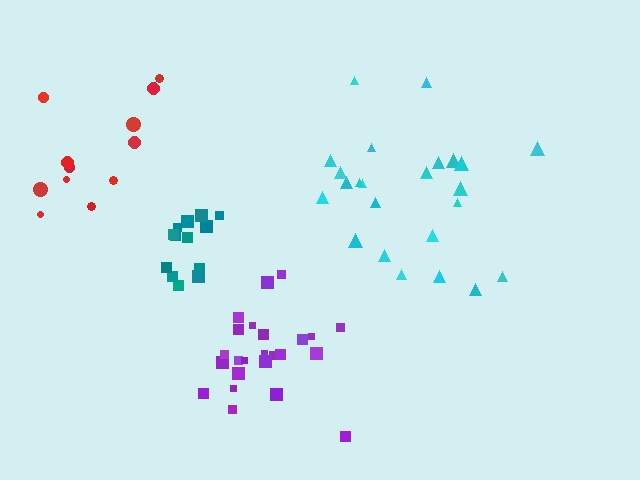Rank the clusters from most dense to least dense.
teal, purple, cyan, red.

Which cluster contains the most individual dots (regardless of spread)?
Cyan (25).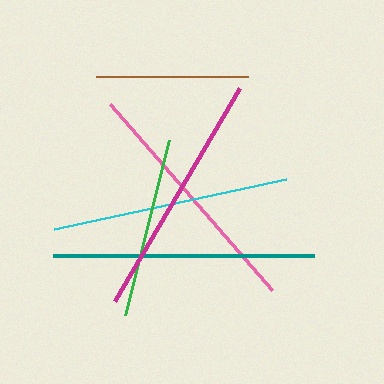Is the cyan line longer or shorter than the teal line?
The teal line is longer than the cyan line.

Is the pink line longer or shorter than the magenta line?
The magenta line is longer than the pink line.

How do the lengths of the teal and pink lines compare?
The teal and pink lines are approximately the same length.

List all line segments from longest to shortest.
From longest to shortest: teal, magenta, pink, cyan, green, brown.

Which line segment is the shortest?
The brown line is the shortest at approximately 151 pixels.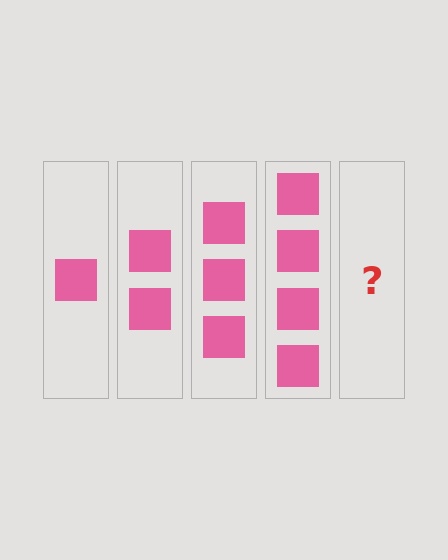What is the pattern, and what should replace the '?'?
The pattern is that each step adds one more square. The '?' should be 5 squares.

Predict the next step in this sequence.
The next step is 5 squares.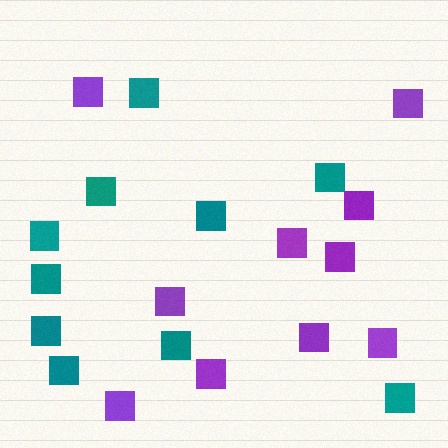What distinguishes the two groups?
There are 2 groups: one group of teal squares (10) and one group of purple squares (10).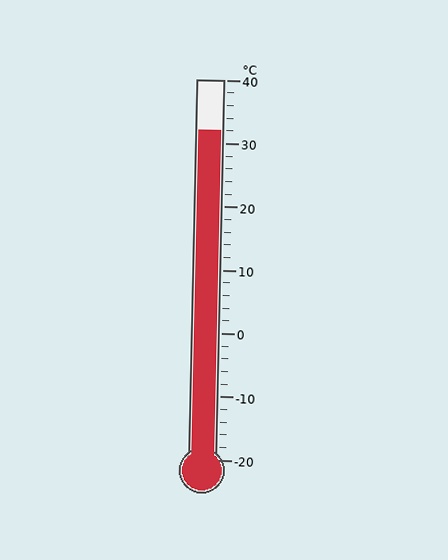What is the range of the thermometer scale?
The thermometer scale ranges from -20°C to 40°C.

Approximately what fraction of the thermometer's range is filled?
The thermometer is filled to approximately 85% of its range.